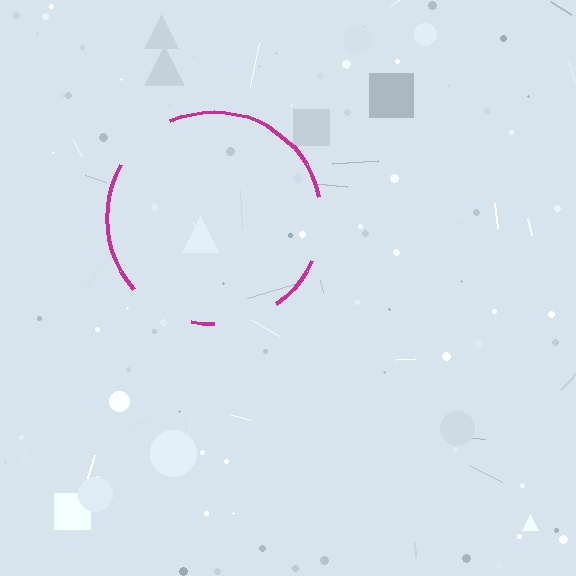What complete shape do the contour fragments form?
The contour fragments form a circle.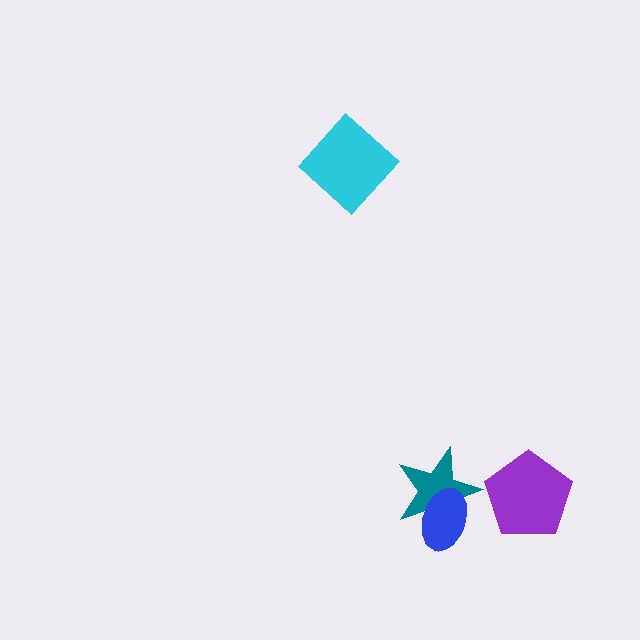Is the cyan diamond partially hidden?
No, no other shape covers it.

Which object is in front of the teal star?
The blue ellipse is in front of the teal star.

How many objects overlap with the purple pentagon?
0 objects overlap with the purple pentagon.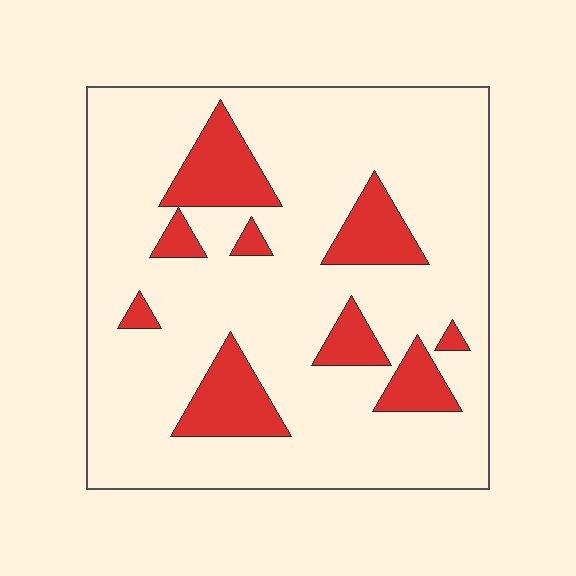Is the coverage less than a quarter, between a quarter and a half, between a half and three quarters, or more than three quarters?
Less than a quarter.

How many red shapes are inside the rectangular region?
9.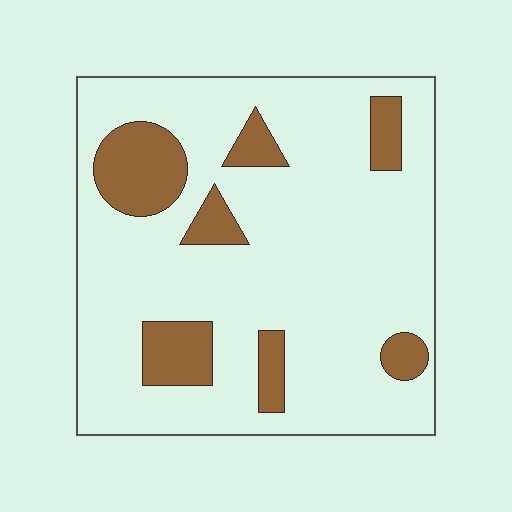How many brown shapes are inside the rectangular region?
7.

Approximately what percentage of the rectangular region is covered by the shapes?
Approximately 15%.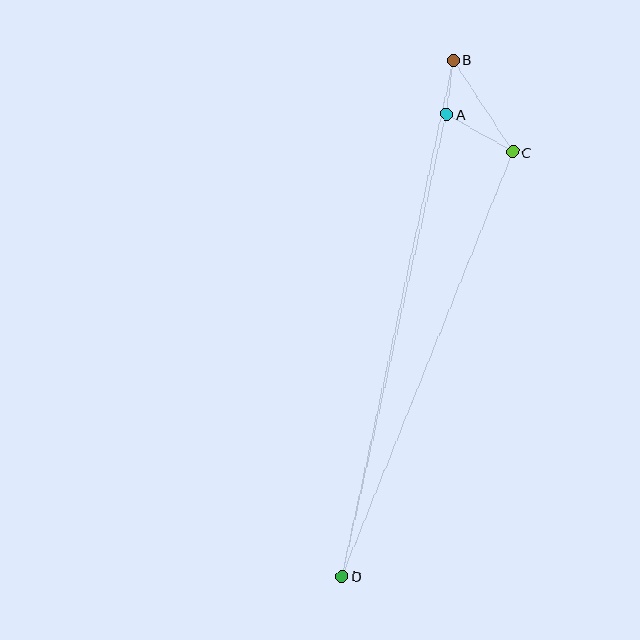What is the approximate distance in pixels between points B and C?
The distance between B and C is approximately 110 pixels.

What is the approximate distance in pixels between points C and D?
The distance between C and D is approximately 457 pixels.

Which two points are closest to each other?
Points A and B are closest to each other.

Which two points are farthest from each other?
Points B and D are farthest from each other.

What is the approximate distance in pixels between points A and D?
The distance between A and D is approximately 473 pixels.